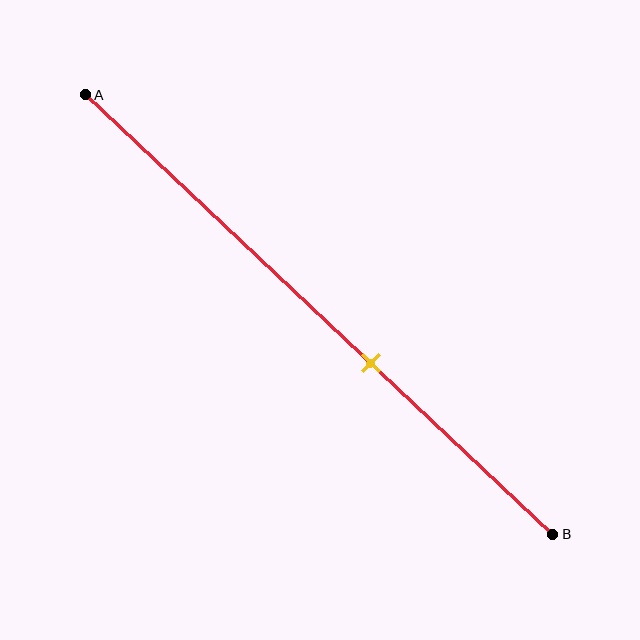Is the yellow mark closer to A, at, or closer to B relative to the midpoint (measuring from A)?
The yellow mark is closer to point B than the midpoint of segment AB.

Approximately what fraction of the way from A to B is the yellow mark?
The yellow mark is approximately 60% of the way from A to B.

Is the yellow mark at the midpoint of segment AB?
No, the mark is at about 60% from A, not at the 50% midpoint.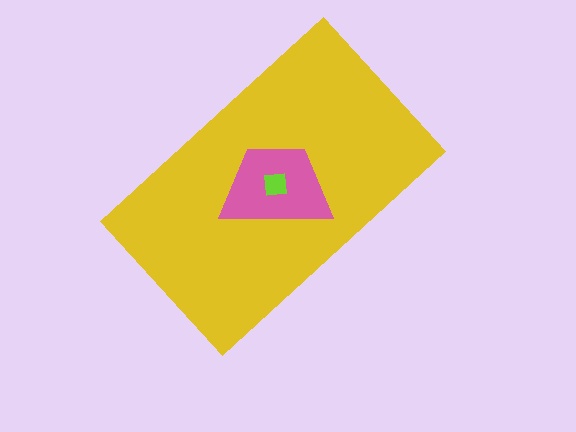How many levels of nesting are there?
3.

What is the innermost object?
The lime square.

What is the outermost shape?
The yellow rectangle.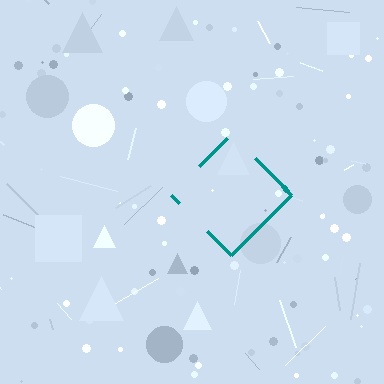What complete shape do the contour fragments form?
The contour fragments form a diamond.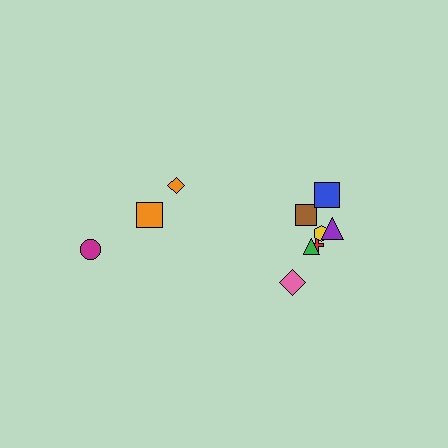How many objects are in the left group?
There are 3 objects.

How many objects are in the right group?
There are 7 objects.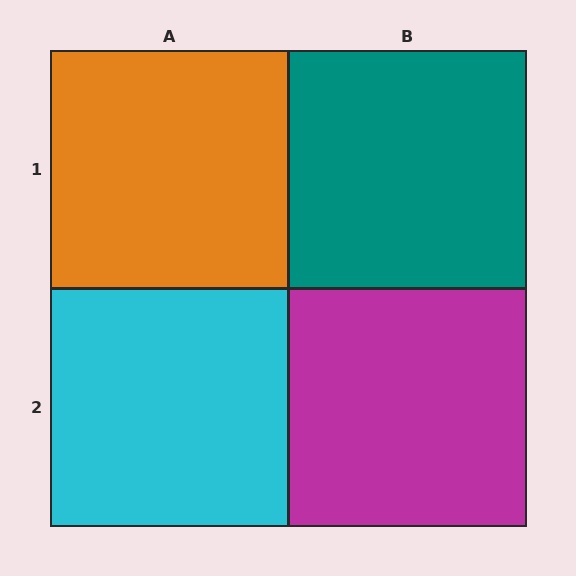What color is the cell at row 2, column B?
Magenta.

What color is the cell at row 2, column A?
Cyan.